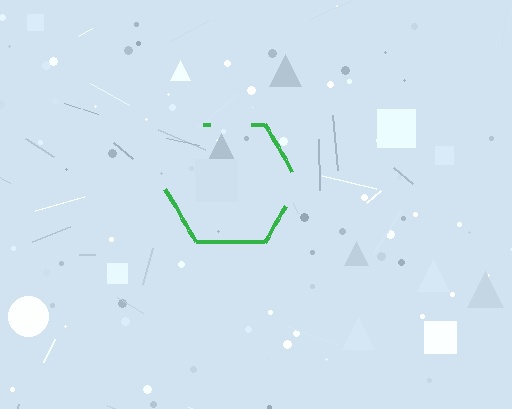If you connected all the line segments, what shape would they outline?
They would outline a hexagon.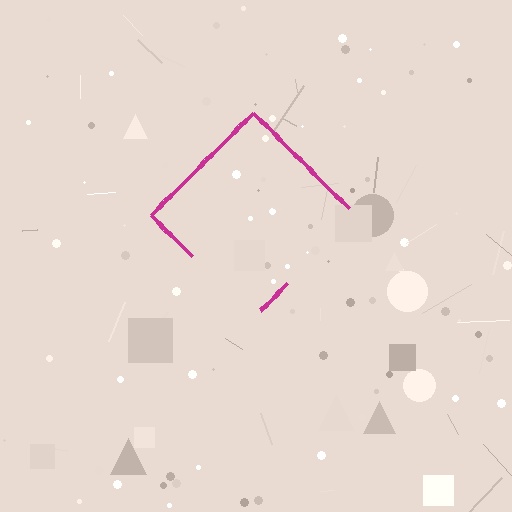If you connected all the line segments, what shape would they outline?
They would outline a diamond.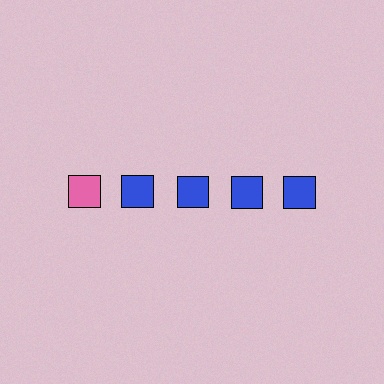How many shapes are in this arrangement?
There are 5 shapes arranged in a grid pattern.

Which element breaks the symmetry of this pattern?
The pink square in the top row, leftmost column breaks the symmetry. All other shapes are blue squares.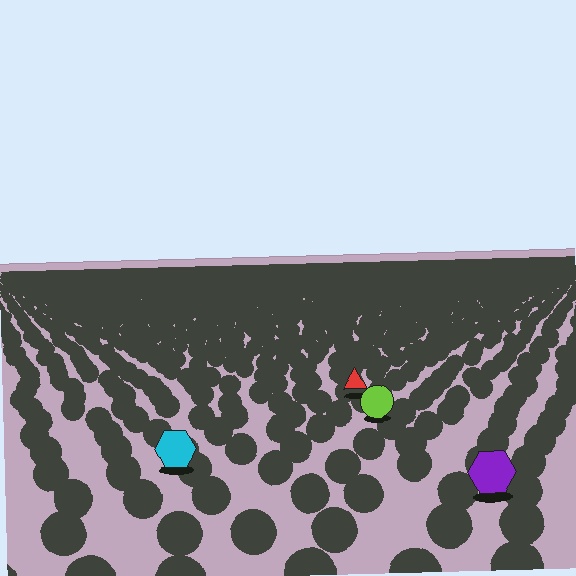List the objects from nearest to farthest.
From nearest to farthest: the purple hexagon, the cyan hexagon, the lime circle, the red triangle.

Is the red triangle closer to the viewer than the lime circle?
No. The lime circle is closer — you can tell from the texture gradient: the ground texture is coarser near it.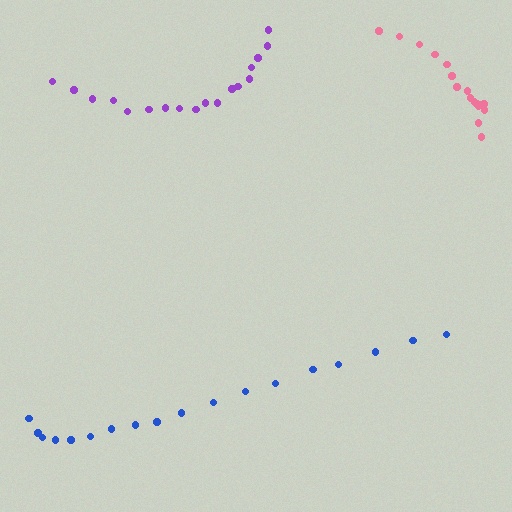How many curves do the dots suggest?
There are 3 distinct paths.